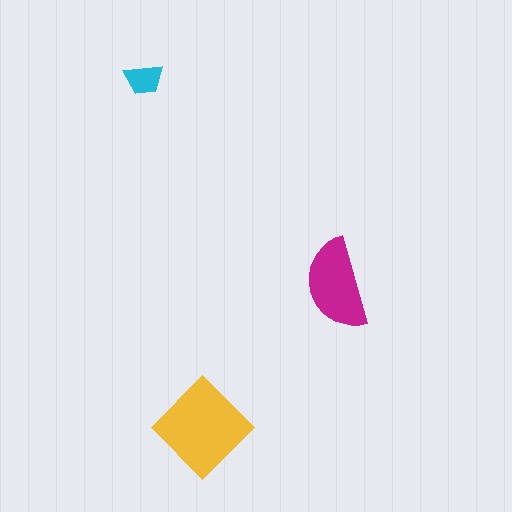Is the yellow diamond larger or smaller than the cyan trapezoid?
Larger.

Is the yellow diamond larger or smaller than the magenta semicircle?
Larger.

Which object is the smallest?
The cyan trapezoid.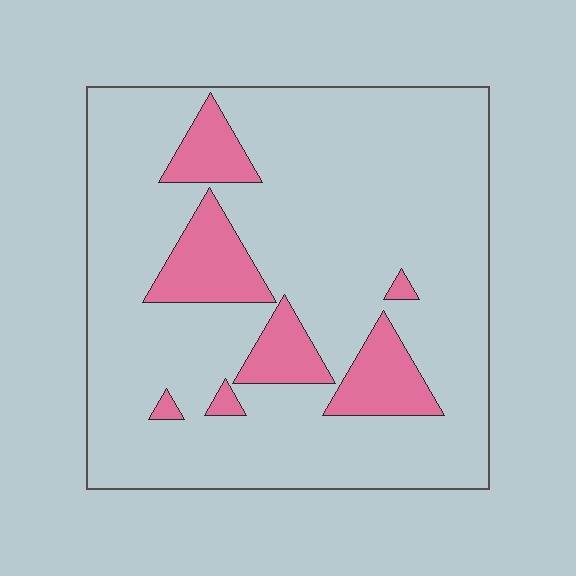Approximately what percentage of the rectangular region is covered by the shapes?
Approximately 15%.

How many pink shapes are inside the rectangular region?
7.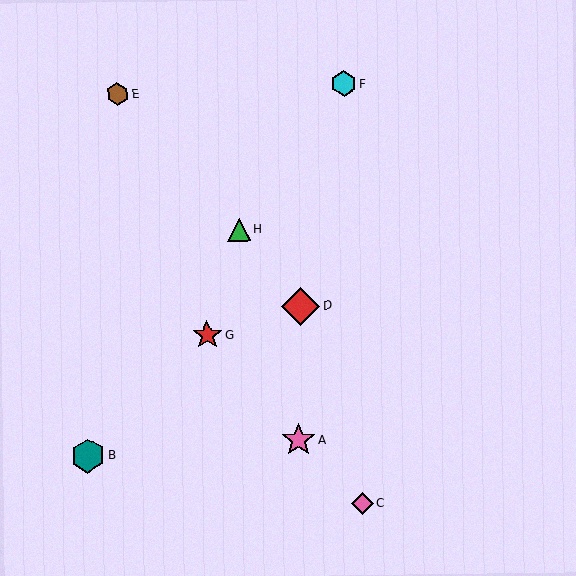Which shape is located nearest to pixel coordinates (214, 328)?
The red star (labeled G) at (207, 335) is nearest to that location.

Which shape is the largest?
The red diamond (labeled D) is the largest.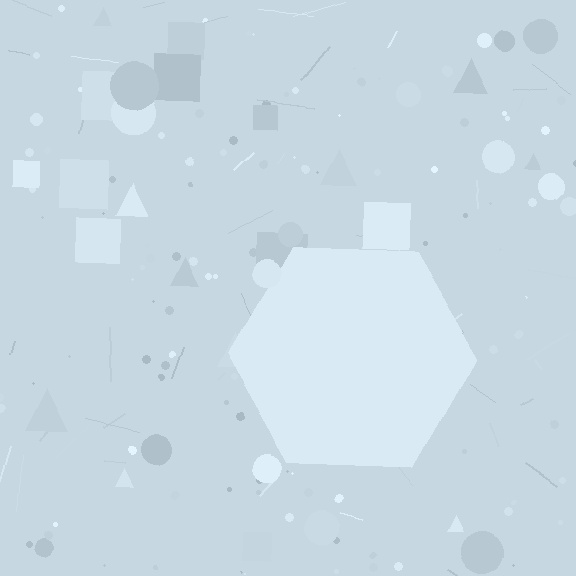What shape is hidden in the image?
A hexagon is hidden in the image.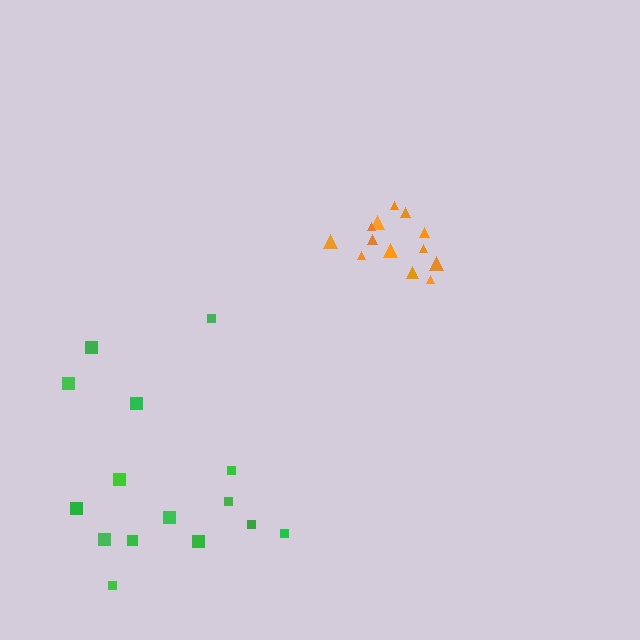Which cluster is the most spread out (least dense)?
Green.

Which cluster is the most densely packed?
Orange.